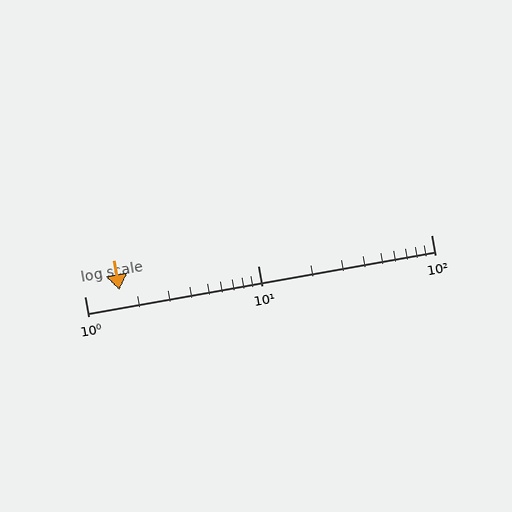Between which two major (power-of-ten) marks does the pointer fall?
The pointer is between 1 and 10.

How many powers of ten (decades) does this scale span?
The scale spans 2 decades, from 1 to 100.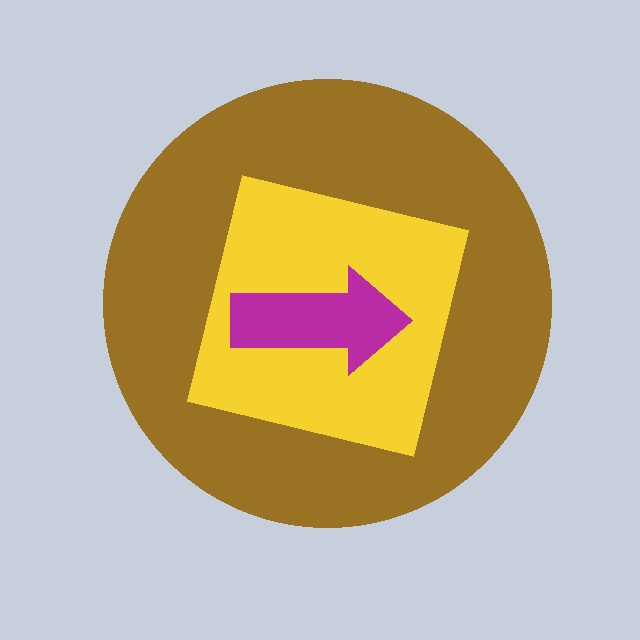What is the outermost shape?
The brown circle.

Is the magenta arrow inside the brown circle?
Yes.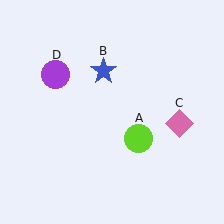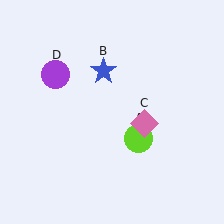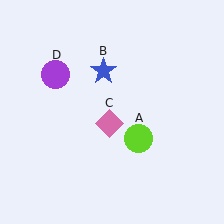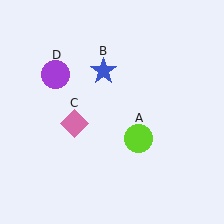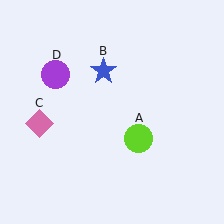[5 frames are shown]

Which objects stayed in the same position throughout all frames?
Lime circle (object A) and blue star (object B) and purple circle (object D) remained stationary.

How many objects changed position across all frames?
1 object changed position: pink diamond (object C).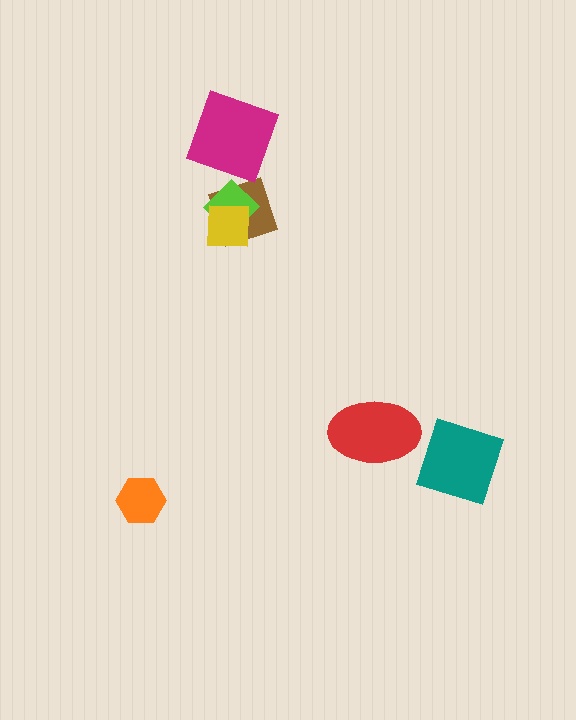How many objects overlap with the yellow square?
2 objects overlap with the yellow square.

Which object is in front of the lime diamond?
The yellow square is in front of the lime diamond.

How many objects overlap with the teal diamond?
0 objects overlap with the teal diamond.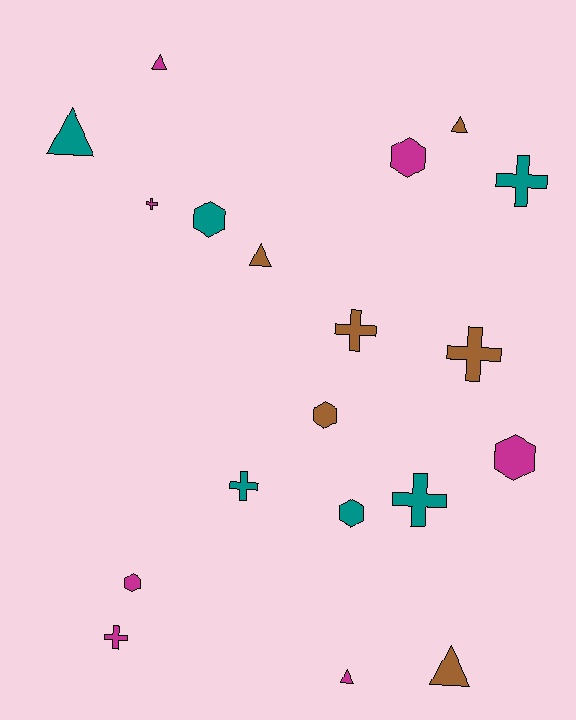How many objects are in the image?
There are 19 objects.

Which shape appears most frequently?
Cross, with 7 objects.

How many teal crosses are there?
There are 3 teal crosses.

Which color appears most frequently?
Magenta, with 7 objects.